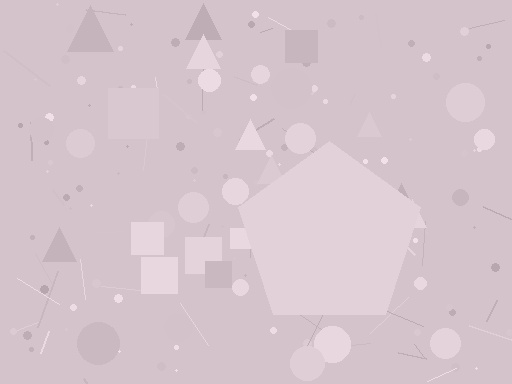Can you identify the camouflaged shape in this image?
The camouflaged shape is a pentagon.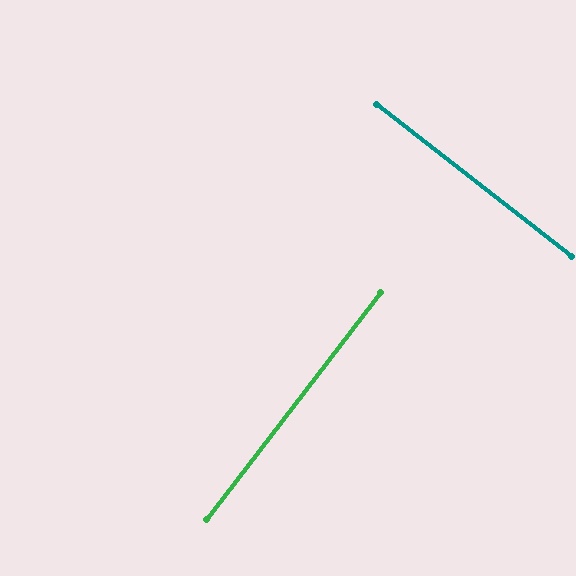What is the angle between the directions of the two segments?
Approximately 90 degrees.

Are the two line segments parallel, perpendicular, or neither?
Perpendicular — they meet at approximately 90°.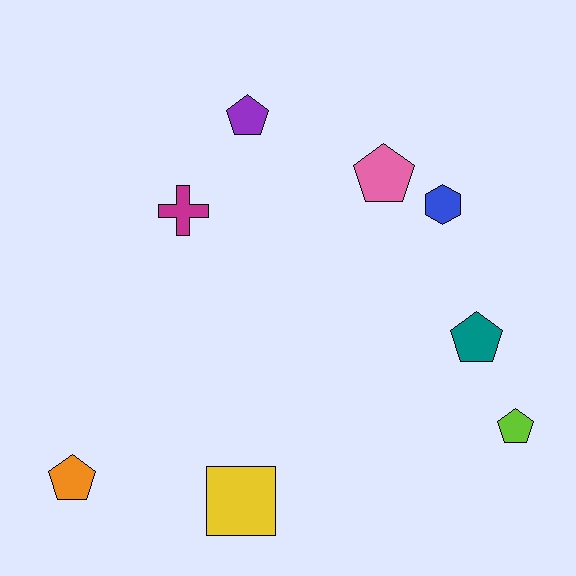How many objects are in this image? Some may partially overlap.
There are 8 objects.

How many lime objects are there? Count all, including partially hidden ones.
There is 1 lime object.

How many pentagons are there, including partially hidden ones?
There are 5 pentagons.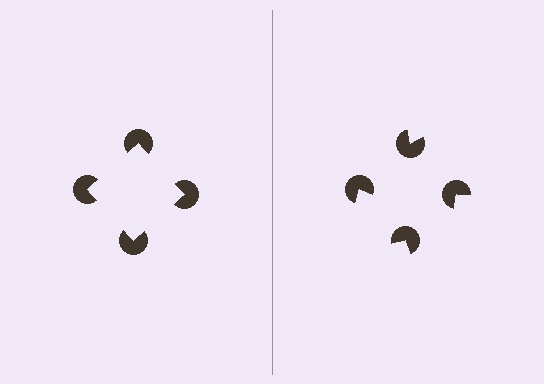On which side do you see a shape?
An illusory square appears on the left side. On the right side the wedge cuts are rotated, so no coherent shape forms.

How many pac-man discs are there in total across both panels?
8 — 4 on each side.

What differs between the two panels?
The pac-man discs are positioned identically on both sides; only the wedge orientations differ. On the left they align to a square; on the right they are misaligned.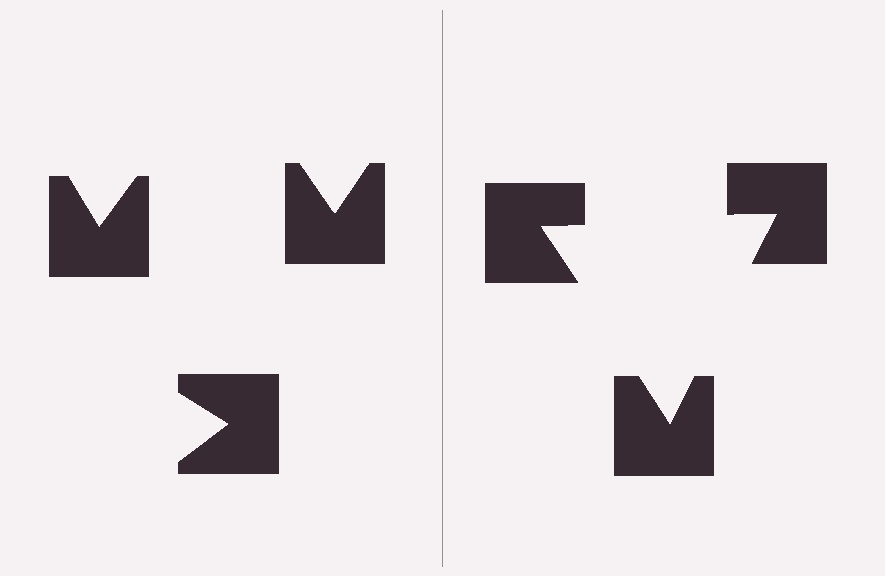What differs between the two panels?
The notched squares are positioned identically on both sides; only the wedge orientations differ. On the right they align to a triangle; on the left they are misaligned.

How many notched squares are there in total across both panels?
6 — 3 on each side.